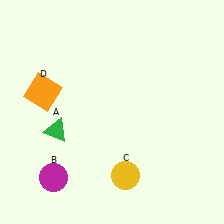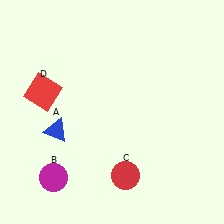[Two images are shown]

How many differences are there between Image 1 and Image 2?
There are 3 differences between the two images.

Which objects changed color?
A changed from green to blue. C changed from yellow to red. D changed from orange to red.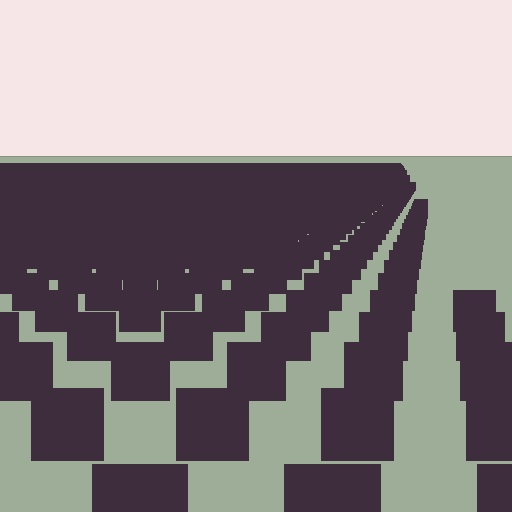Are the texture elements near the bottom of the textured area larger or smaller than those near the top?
Larger. Near the bottom, elements are closer to the viewer and appear at a bigger on-screen size.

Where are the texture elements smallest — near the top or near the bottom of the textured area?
Near the top.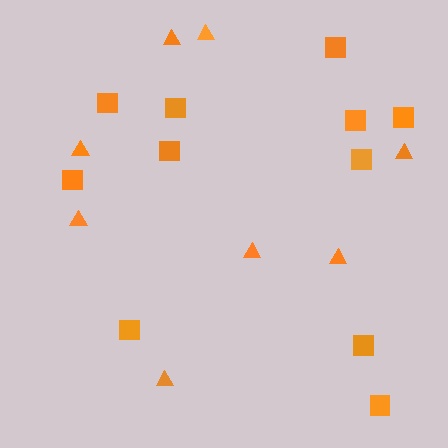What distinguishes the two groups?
There are 2 groups: one group of triangles (8) and one group of squares (11).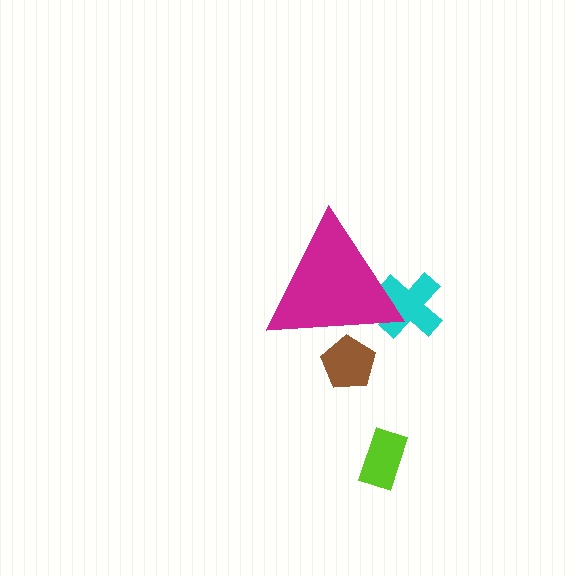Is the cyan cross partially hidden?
Yes, the cyan cross is partially hidden behind the magenta triangle.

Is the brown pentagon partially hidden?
Yes, the brown pentagon is partially hidden behind the magenta triangle.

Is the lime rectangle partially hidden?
No, the lime rectangle is fully visible.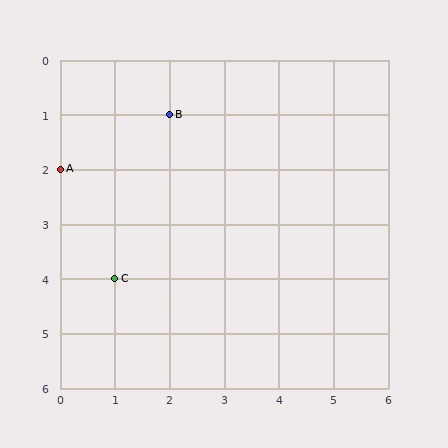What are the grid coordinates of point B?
Point B is at grid coordinates (2, 1).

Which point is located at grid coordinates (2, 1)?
Point B is at (2, 1).